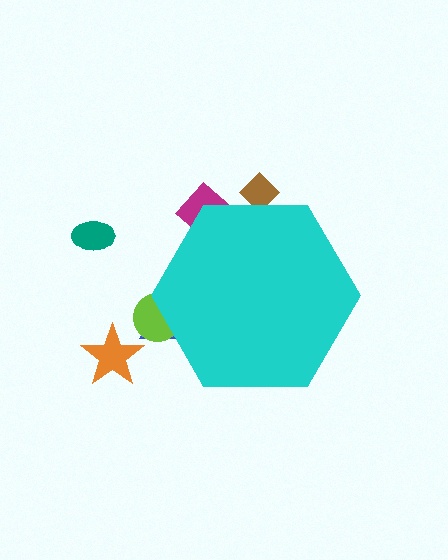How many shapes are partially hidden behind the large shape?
4 shapes are partially hidden.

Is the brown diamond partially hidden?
Yes, the brown diamond is partially hidden behind the cyan hexagon.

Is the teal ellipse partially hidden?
No, the teal ellipse is fully visible.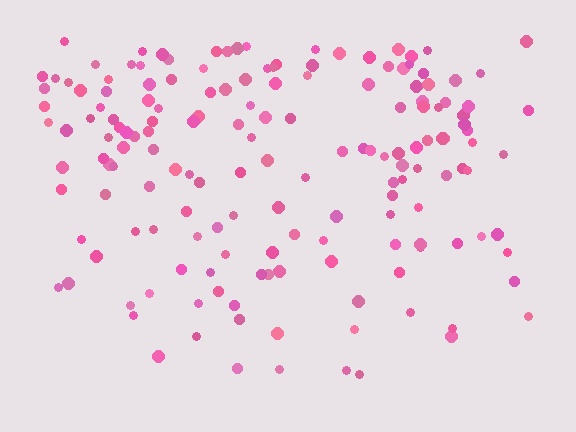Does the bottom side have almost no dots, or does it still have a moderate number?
Still a moderate number, just noticeably fewer than the top.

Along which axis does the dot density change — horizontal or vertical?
Vertical.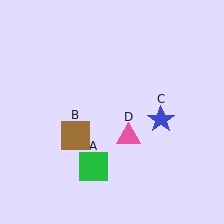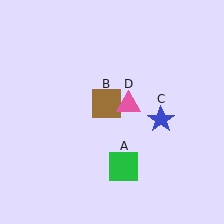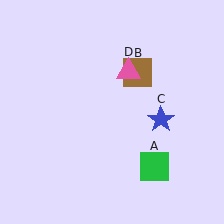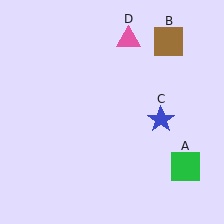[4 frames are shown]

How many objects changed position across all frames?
3 objects changed position: green square (object A), brown square (object B), pink triangle (object D).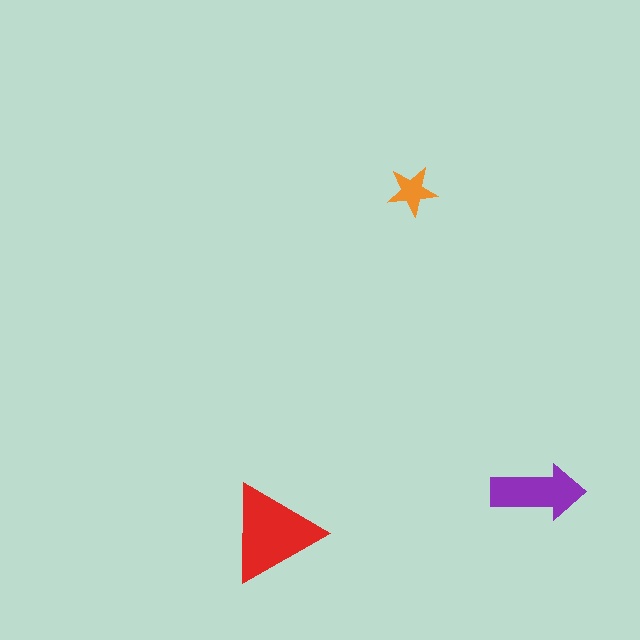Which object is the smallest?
The orange star.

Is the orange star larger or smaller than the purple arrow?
Smaller.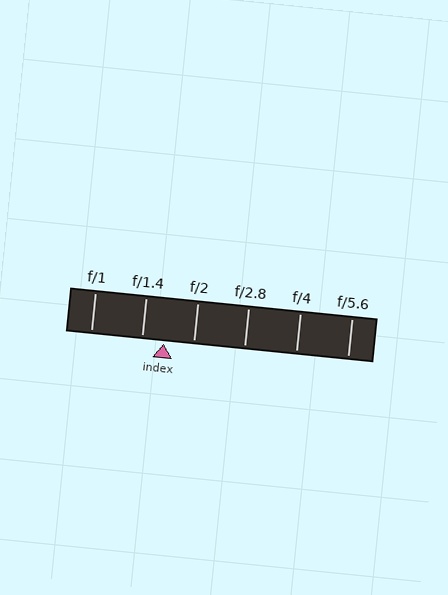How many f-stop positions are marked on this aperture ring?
There are 6 f-stop positions marked.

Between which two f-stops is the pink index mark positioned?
The index mark is between f/1.4 and f/2.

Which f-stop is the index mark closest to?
The index mark is closest to f/1.4.